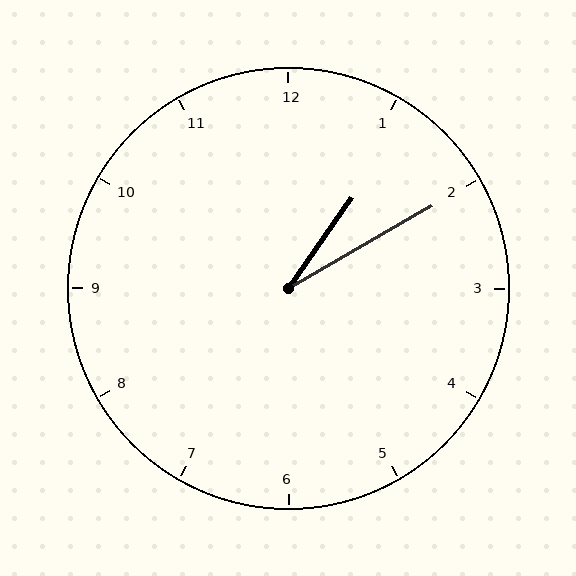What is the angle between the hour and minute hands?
Approximately 25 degrees.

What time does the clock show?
1:10.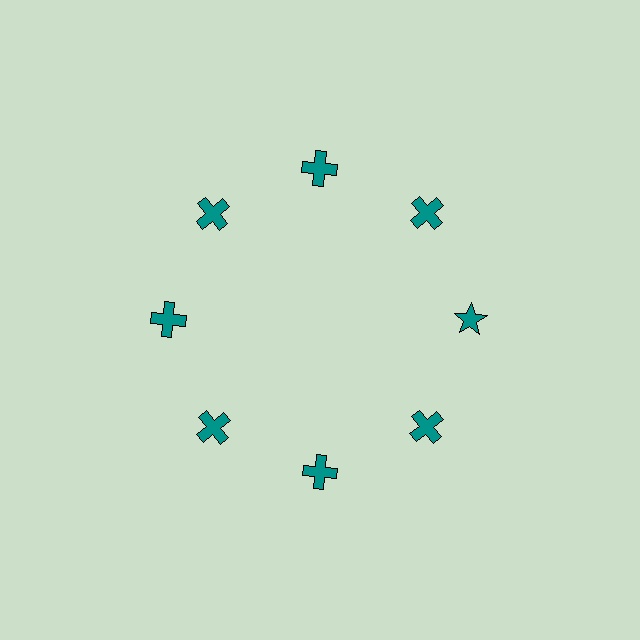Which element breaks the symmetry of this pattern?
The teal star at roughly the 3 o'clock position breaks the symmetry. All other shapes are teal crosses.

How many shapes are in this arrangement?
There are 8 shapes arranged in a ring pattern.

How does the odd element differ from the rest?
It has a different shape: star instead of cross.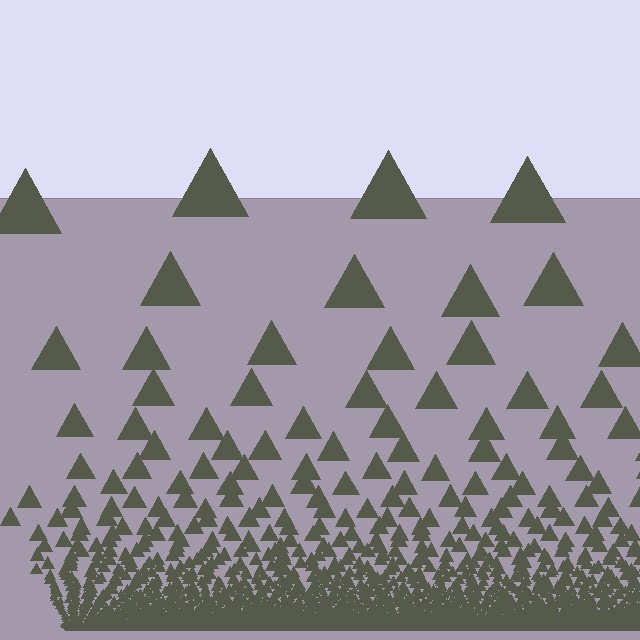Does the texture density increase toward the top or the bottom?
Density increases toward the bottom.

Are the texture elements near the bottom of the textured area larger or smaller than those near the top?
Smaller. The gradient is inverted — elements near the bottom are smaller and denser.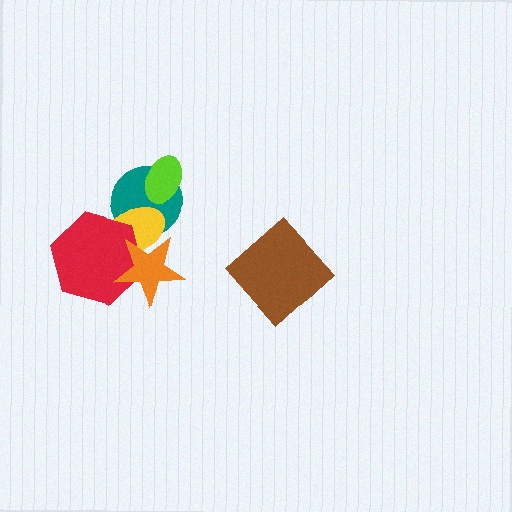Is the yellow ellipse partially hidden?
Yes, it is partially covered by another shape.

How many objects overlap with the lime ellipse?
1 object overlaps with the lime ellipse.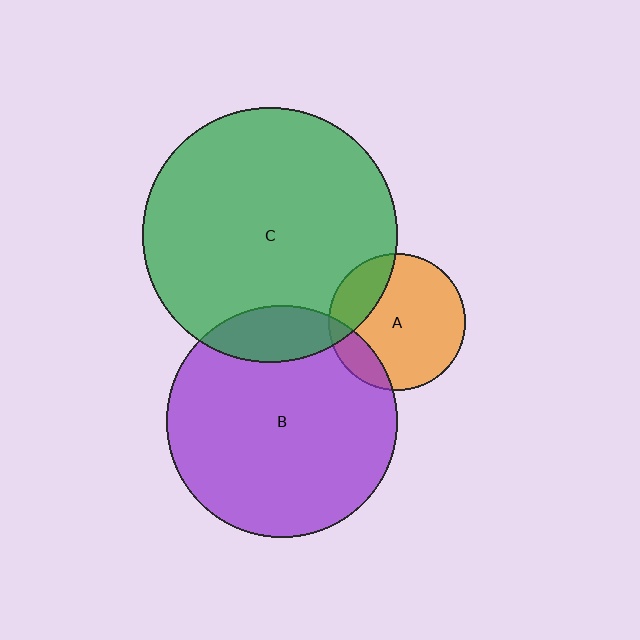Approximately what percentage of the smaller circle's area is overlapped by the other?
Approximately 20%.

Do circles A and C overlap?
Yes.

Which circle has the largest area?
Circle C (green).